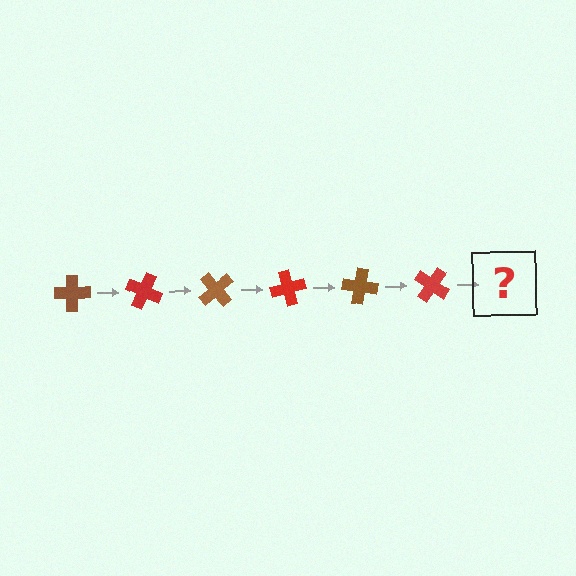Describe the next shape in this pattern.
It should be a brown cross, rotated 150 degrees from the start.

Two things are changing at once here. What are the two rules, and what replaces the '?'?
The two rules are that it rotates 25 degrees each step and the color cycles through brown and red. The '?' should be a brown cross, rotated 150 degrees from the start.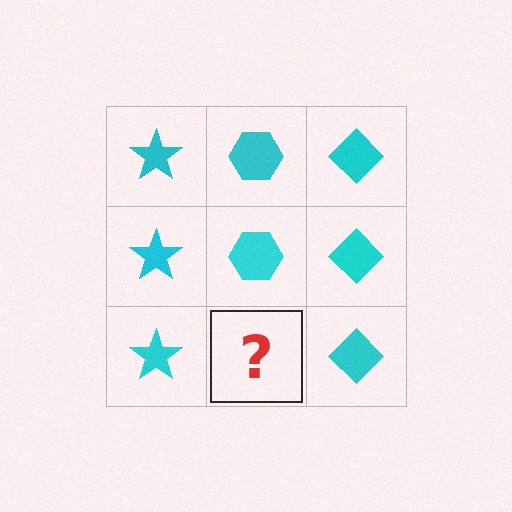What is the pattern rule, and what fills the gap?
The rule is that each column has a consistent shape. The gap should be filled with a cyan hexagon.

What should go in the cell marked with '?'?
The missing cell should contain a cyan hexagon.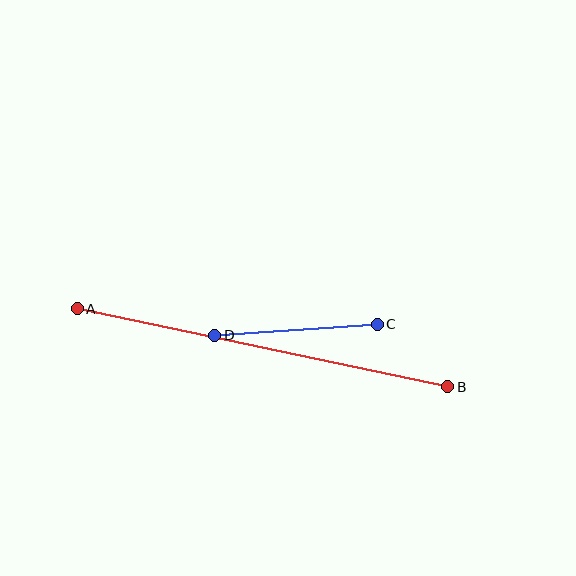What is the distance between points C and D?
The distance is approximately 163 pixels.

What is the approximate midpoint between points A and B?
The midpoint is at approximately (263, 348) pixels.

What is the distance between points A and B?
The distance is approximately 379 pixels.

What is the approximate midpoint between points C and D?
The midpoint is at approximately (296, 330) pixels.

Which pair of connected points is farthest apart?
Points A and B are farthest apart.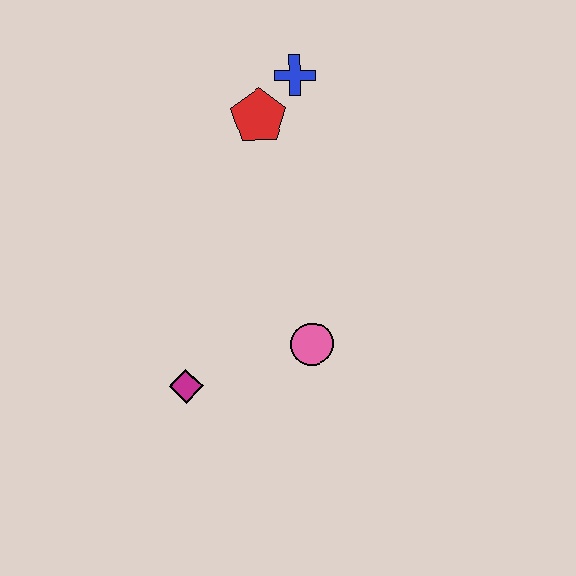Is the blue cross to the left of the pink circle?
Yes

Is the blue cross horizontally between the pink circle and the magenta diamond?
Yes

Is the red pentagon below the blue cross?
Yes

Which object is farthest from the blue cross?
The magenta diamond is farthest from the blue cross.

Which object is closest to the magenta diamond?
The pink circle is closest to the magenta diamond.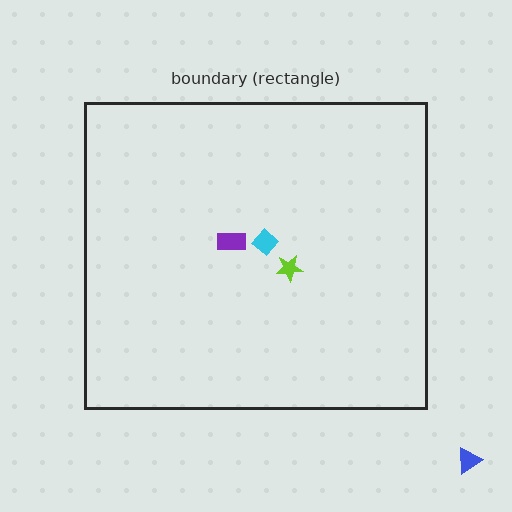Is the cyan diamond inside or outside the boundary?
Inside.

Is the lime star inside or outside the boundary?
Inside.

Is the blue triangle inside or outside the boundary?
Outside.